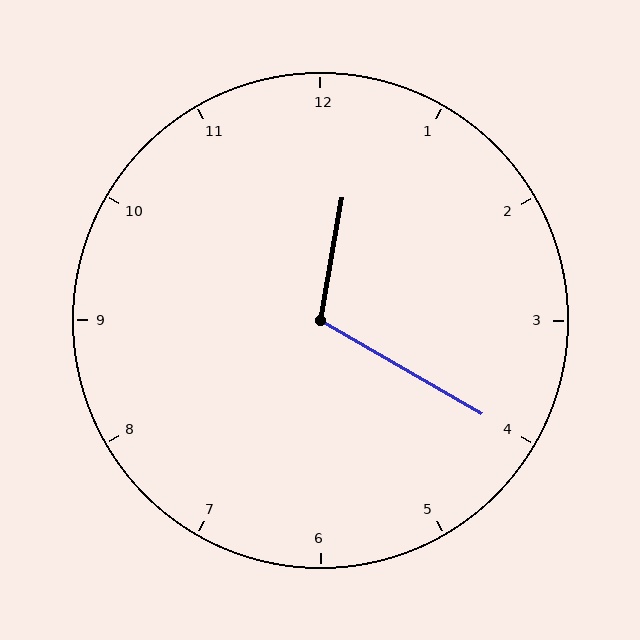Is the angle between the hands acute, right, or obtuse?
It is obtuse.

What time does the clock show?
12:20.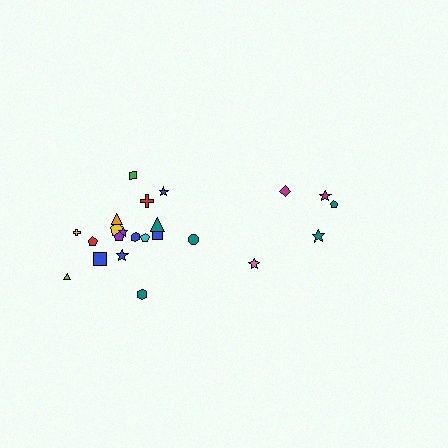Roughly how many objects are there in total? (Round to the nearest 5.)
Roughly 25 objects in total.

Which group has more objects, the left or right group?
The left group.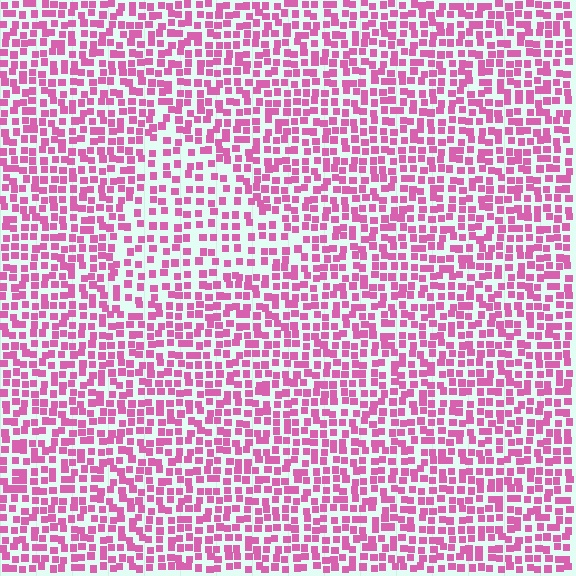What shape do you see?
I see a triangle.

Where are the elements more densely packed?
The elements are more densely packed outside the triangle boundary.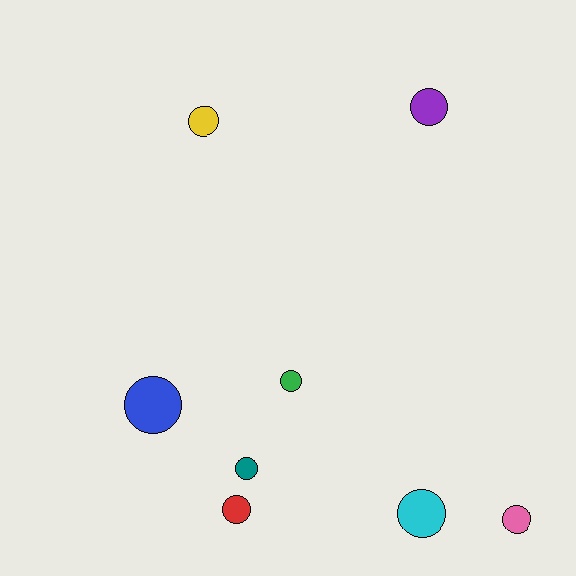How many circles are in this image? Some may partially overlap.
There are 8 circles.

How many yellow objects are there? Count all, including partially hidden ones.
There is 1 yellow object.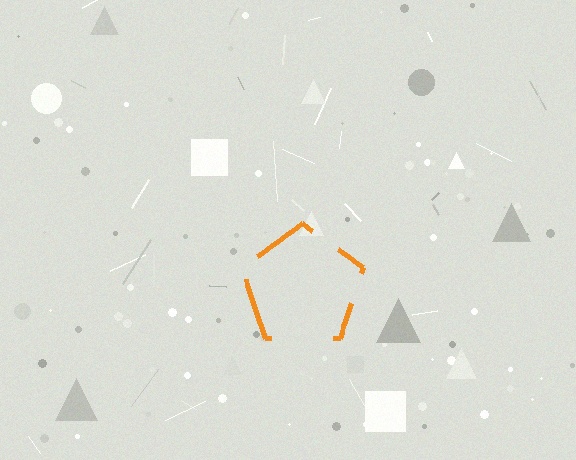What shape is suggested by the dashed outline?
The dashed outline suggests a pentagon.